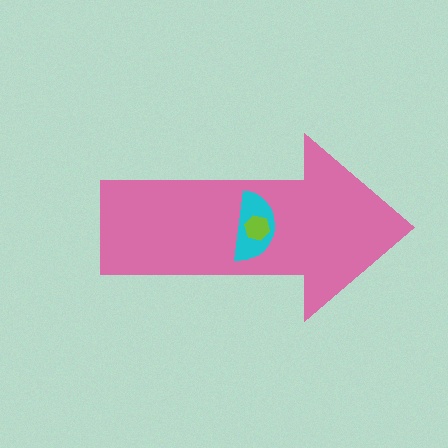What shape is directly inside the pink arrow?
The cyan semicircle.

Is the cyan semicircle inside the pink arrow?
Yes.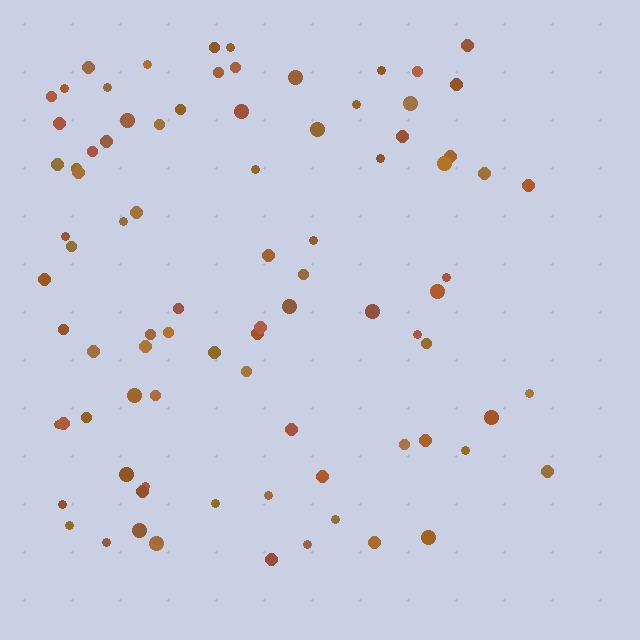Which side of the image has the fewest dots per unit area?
The right.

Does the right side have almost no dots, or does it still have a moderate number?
Still a moderate number, just noticeably fewer than the left.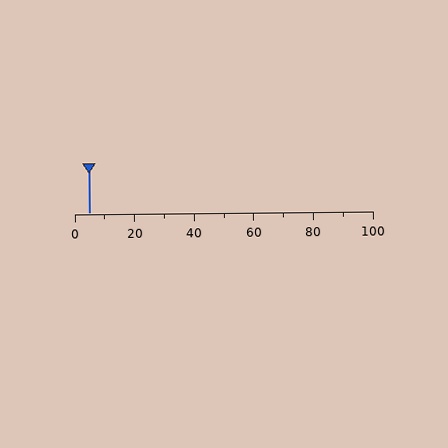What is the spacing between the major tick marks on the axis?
The major ticks are spaced 20 apart.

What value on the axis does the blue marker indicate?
The marker indicates approximately 5.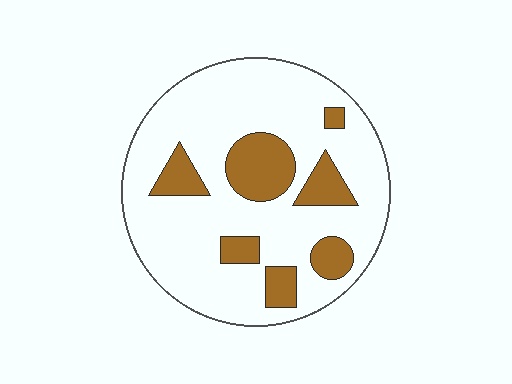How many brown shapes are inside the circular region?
7.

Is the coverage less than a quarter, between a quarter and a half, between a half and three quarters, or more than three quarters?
Less than a quarter.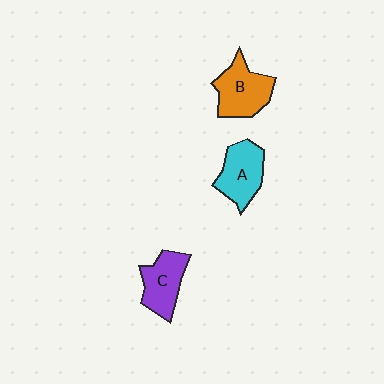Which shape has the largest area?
Shape B (orange).